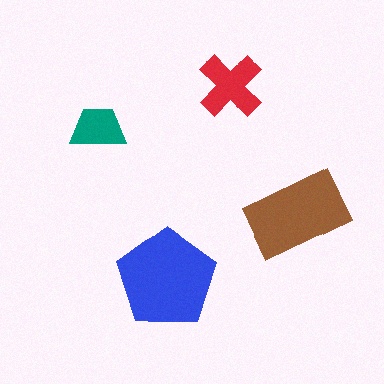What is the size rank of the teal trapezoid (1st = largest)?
4th.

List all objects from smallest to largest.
The teal trapezoid, the red cross, the brown rectangle, the blue pentagon.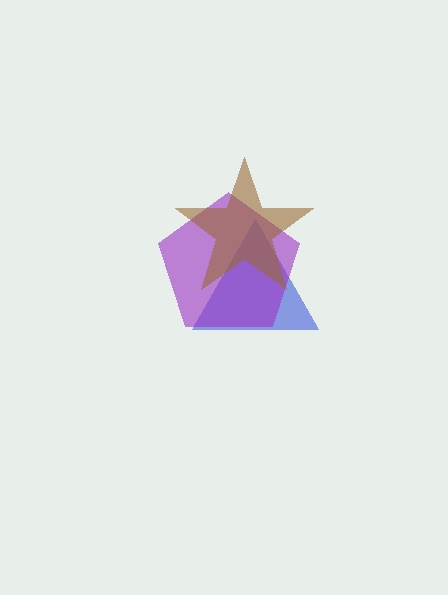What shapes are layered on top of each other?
The layered shapes are: a blue triangle, a purple pentagon, a brown star.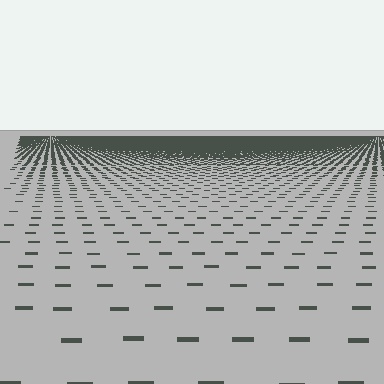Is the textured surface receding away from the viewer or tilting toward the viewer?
The surface is receding away from the viewer. Texture elements get smaller and denser toward the top.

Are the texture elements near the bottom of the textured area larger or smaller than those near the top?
Larger. Near the bottom, elements are closer to the viewer and appear at a bigger on-screen size.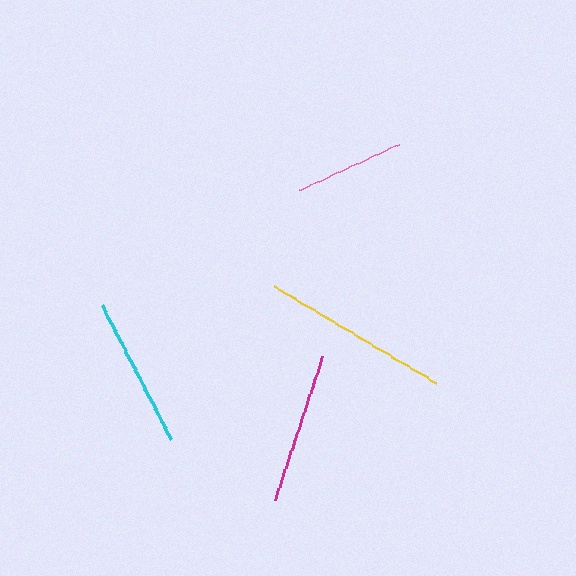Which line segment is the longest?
The yellow line is the longest at approximately 189 pixels.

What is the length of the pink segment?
The pink segment is approximately 109 pixels long.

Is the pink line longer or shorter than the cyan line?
The cyan line is longer than the pink line.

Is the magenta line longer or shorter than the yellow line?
The yellow line is longer than the magenta line.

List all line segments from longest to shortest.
From longest to shortest: yellow, magenta, cyan, pink.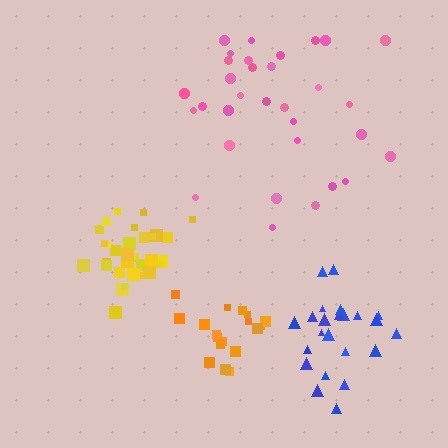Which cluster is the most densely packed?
Yellow.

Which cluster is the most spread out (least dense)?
Pink.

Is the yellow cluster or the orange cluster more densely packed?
Yellow.